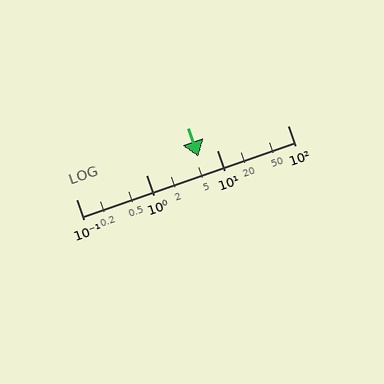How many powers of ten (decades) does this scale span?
The scale spans 3 decades, from 0.1 to 100.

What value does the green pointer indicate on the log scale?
The pointer indicates approximately 5.5.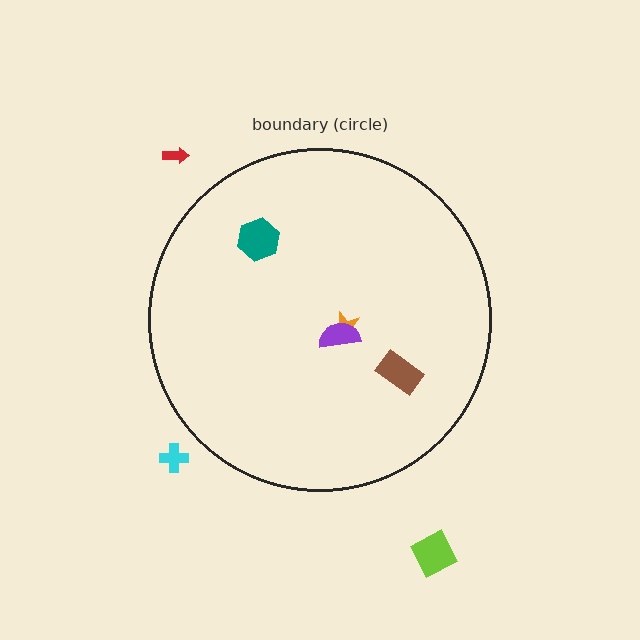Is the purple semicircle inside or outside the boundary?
Inside.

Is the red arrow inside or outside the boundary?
Outside.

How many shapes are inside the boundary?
4 inside, 3 outside.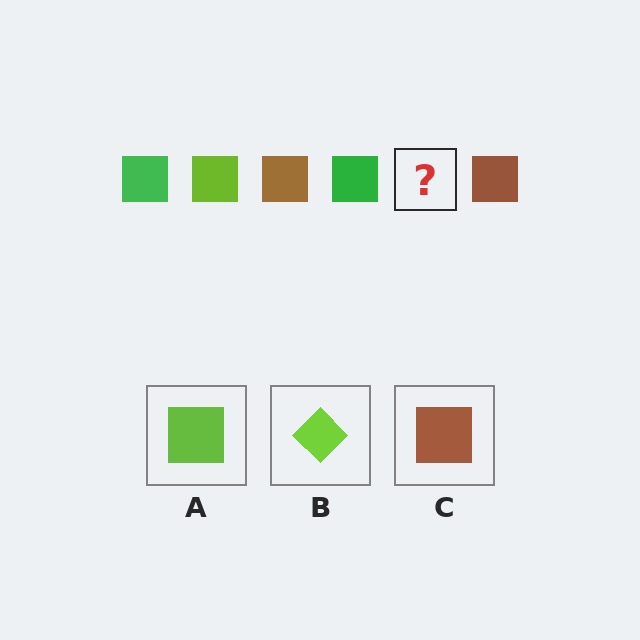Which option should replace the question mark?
Option A.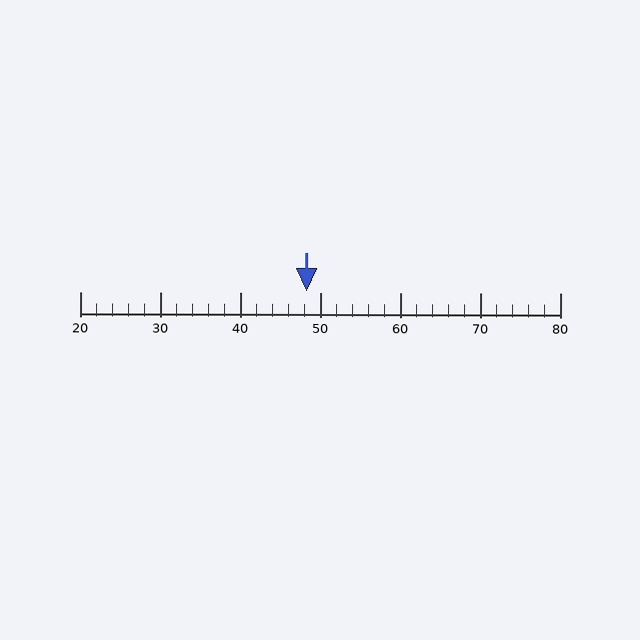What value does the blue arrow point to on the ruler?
The blue arrow points to approximately 48.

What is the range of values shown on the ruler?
The ruler shows values from 20 to 80.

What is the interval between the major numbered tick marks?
The major tick marks are spaced 10 units apart.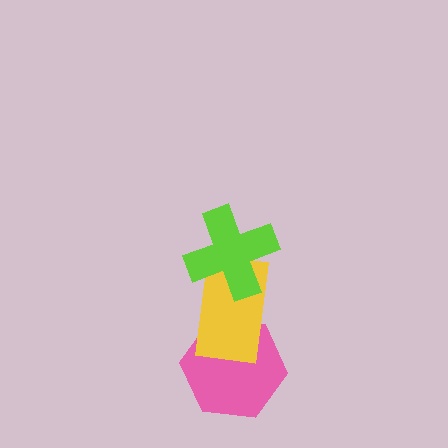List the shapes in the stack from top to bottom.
From top to bottom: the lime cross, the yellow rectangle, the pink hexagon.